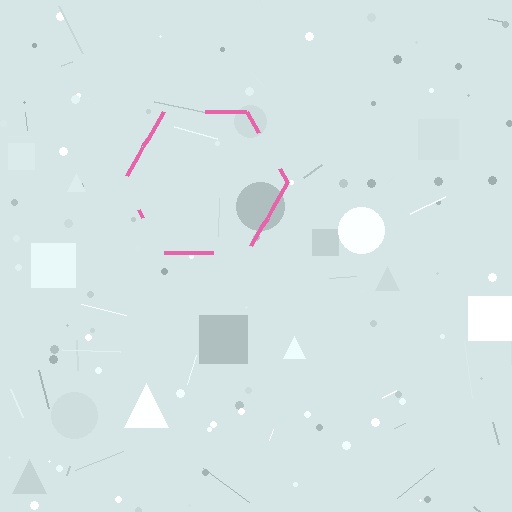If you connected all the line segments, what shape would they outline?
They would outline a hexagon.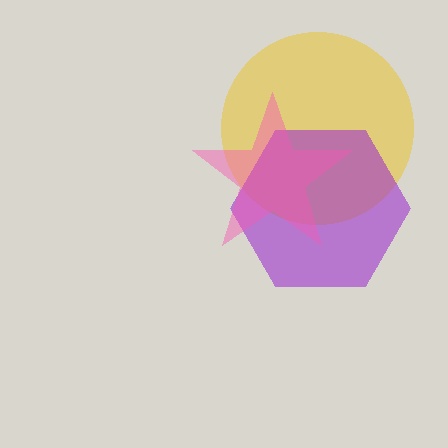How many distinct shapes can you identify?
There are 3 distinct shapes: a yellow circle, a purple hexagon, a pink star.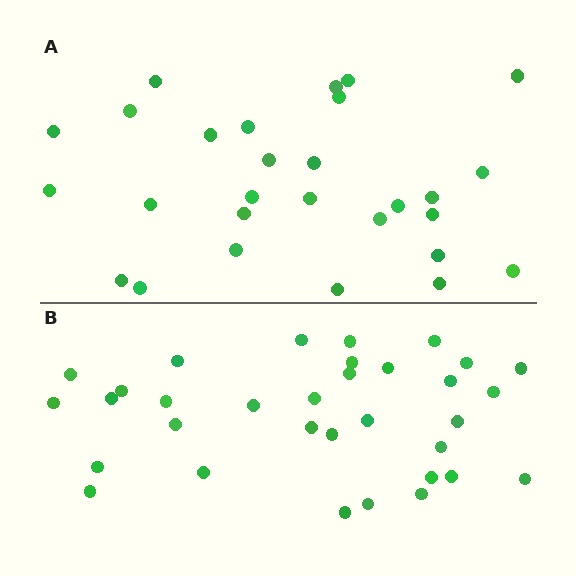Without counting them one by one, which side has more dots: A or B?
Region B (the bottom region) has more dots.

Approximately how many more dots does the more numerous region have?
Region B has about 5 more dots than region A.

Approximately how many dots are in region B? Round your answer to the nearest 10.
About 30 dots. (The exact count is 33, which rounds to 30.)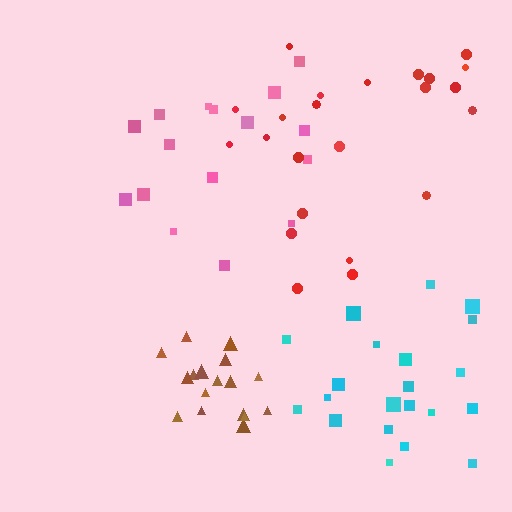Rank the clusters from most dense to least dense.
brown, pink, cyan, red.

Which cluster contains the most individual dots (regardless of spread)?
Red (23).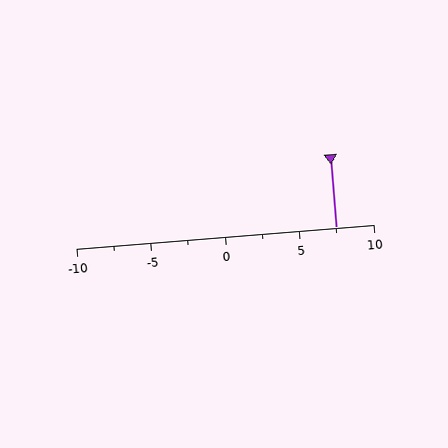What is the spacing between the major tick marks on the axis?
The major ticks are spaced 5 apart.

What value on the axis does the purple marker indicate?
The marker indicates approximately 7.5.